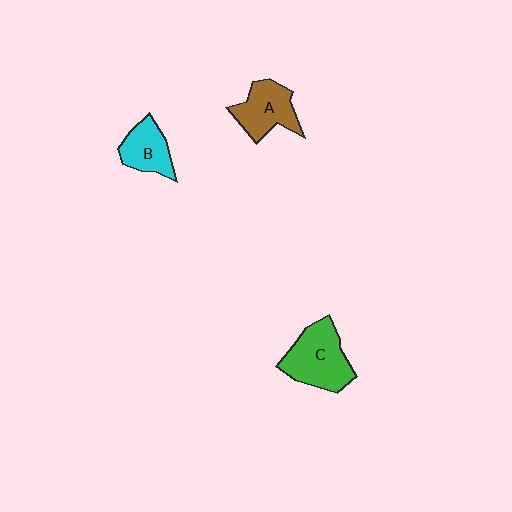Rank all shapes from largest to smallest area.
From largest to smallest: C (green), A (brown), B (cyan).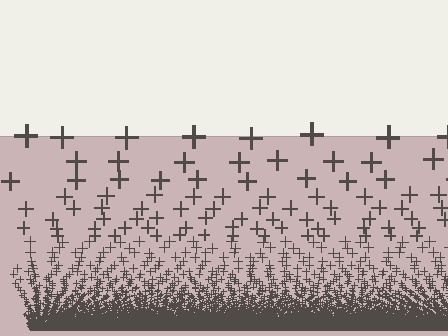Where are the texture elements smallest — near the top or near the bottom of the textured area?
Near the bottom.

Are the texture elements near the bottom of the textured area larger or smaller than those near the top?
Smaller. The gradient is inverted — elements near the bottom are smaller and denser.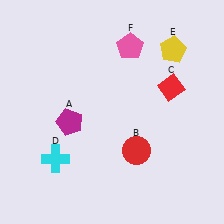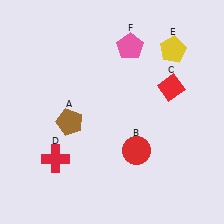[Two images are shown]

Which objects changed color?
A changed from magenta to brown. D changed from cyan to red.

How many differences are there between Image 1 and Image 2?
There are 2 differences between the two images.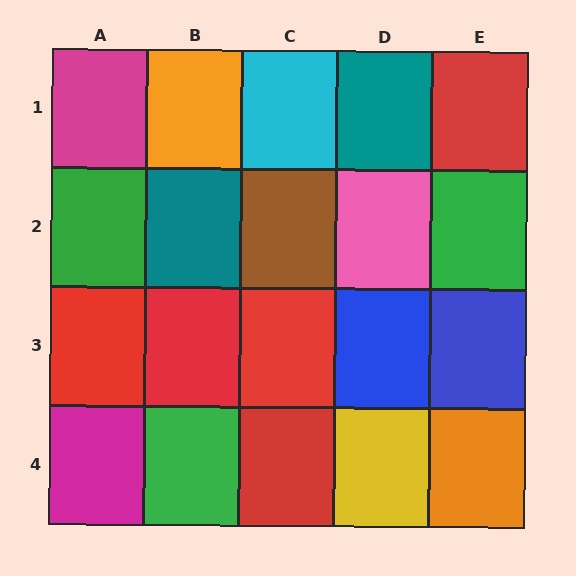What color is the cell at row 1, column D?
Teal.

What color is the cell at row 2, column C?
Brown.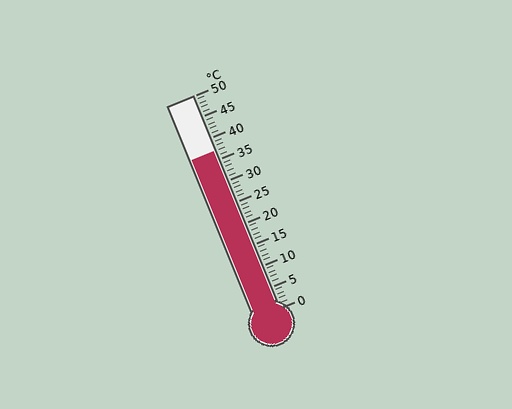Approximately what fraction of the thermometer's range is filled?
The thermometer is filled to approximately 75% of its range.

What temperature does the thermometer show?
The thermometer shows approximately 37°C.